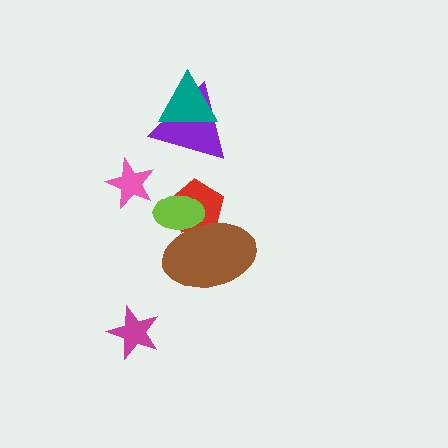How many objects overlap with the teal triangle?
1 object overlaps with the teal triangle.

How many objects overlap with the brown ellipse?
2 objects overlap with the brown ellipse.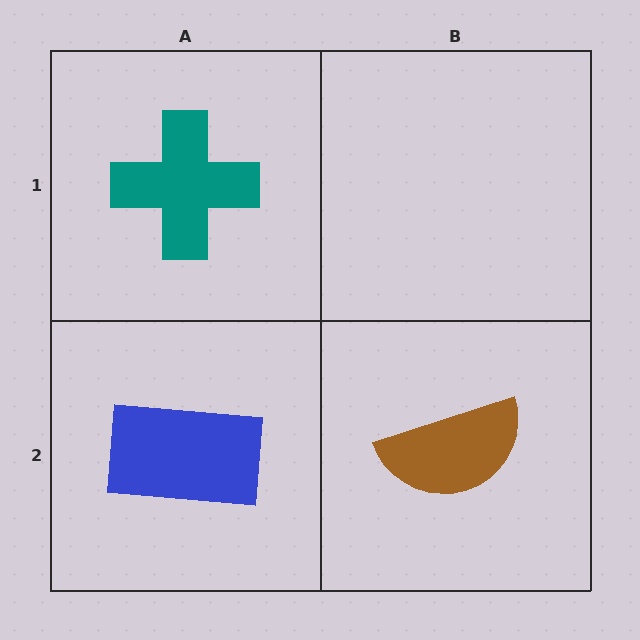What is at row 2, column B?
A brown semicircle.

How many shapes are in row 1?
1 shape.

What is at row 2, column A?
A blue rectangle.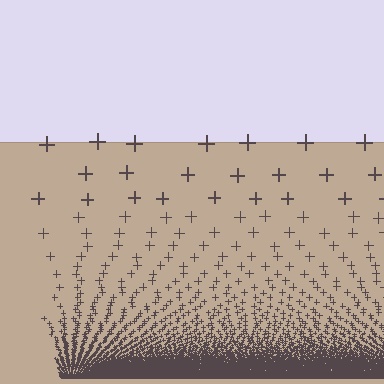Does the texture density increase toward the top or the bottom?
Density increases toward the bottom.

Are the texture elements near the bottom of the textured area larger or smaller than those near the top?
Smaller. The gradient is inverted — elements near the bottom are smaller and denser.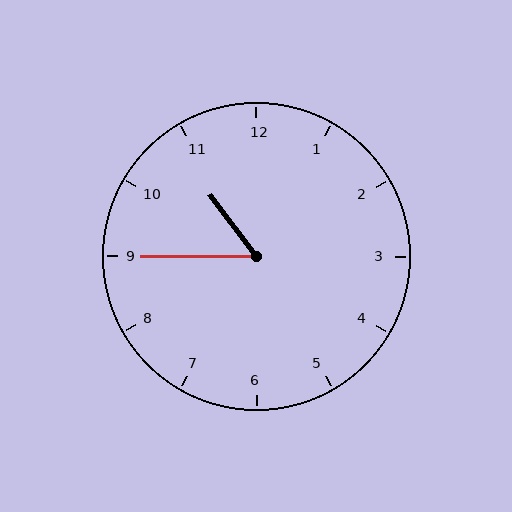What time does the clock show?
10:45.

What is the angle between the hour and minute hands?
Approximately 52 degrees.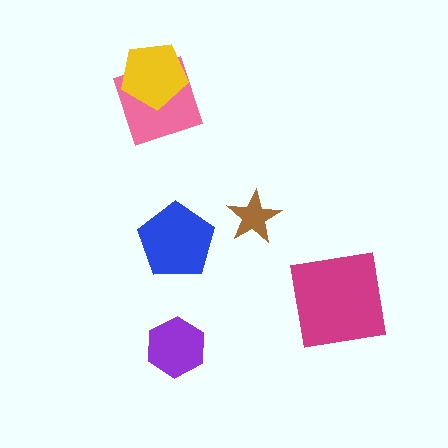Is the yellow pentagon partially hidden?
No, no other shape covers it.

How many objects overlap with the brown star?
0 objects overlap with the brown star.